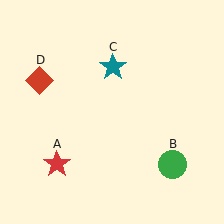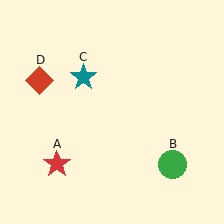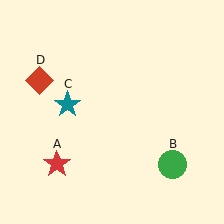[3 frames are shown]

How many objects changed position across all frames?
1 object changed position: teal star (object C).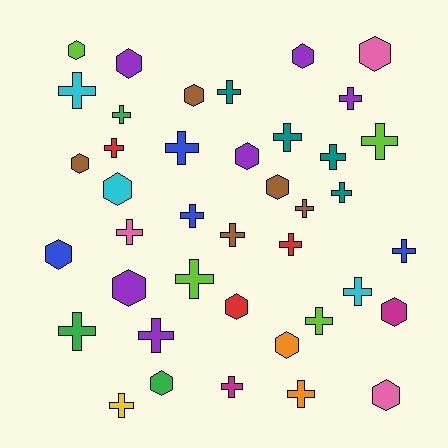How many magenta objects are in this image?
There are 2 magenta objects.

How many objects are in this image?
There are 40 objects.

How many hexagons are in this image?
There are 16 hexagons.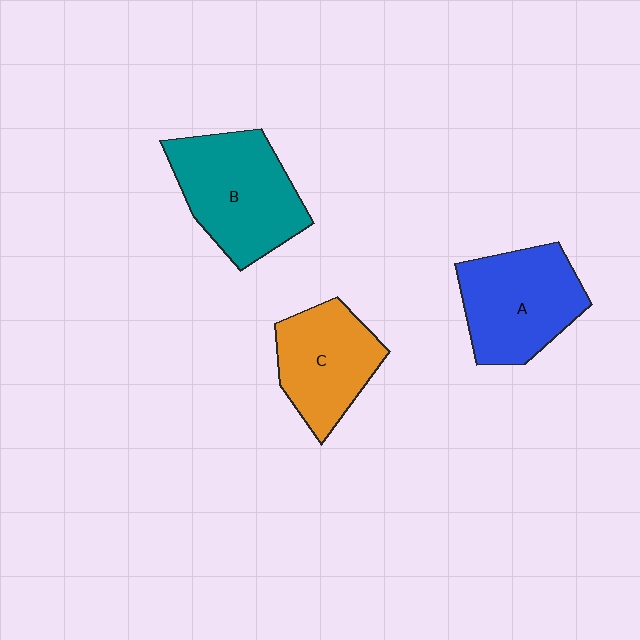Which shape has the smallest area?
Shape C (orange).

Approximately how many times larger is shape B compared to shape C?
Approximately 1.3 times.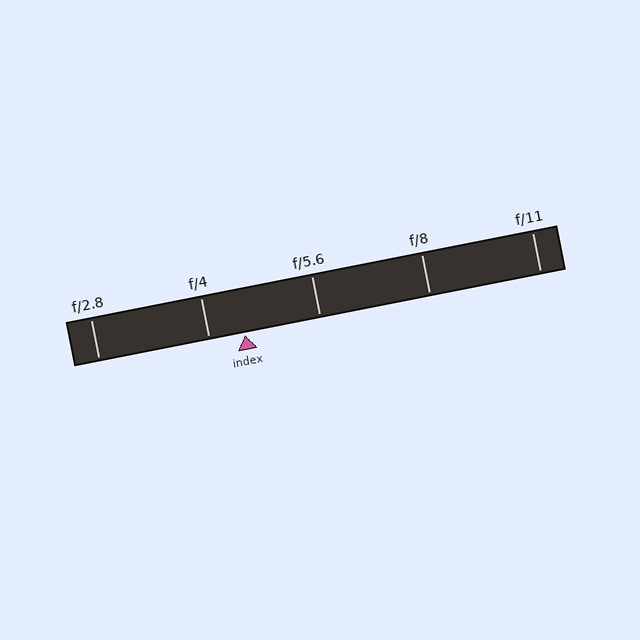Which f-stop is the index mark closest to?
The index mark is closest to f/4.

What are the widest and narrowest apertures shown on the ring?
The widest aperture shown is f/2.8 and the narrowest is f/11.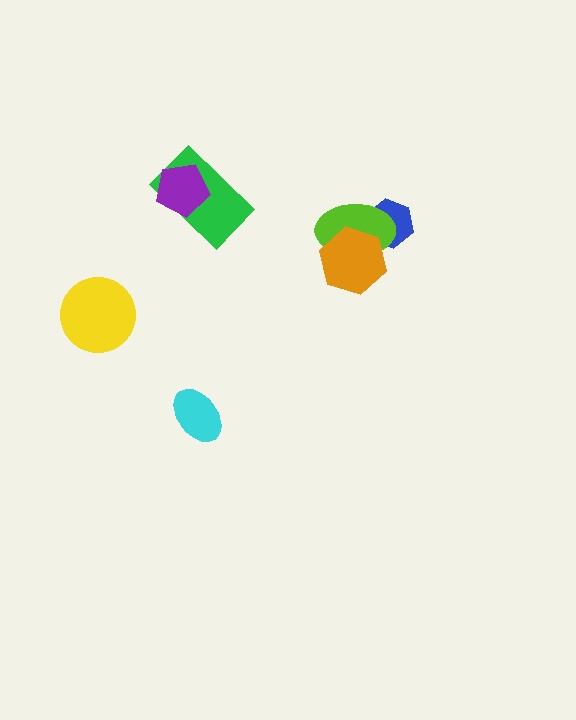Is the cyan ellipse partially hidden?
No, no other shape covers it.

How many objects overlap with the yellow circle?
0 objects overlap with the yellow circle.